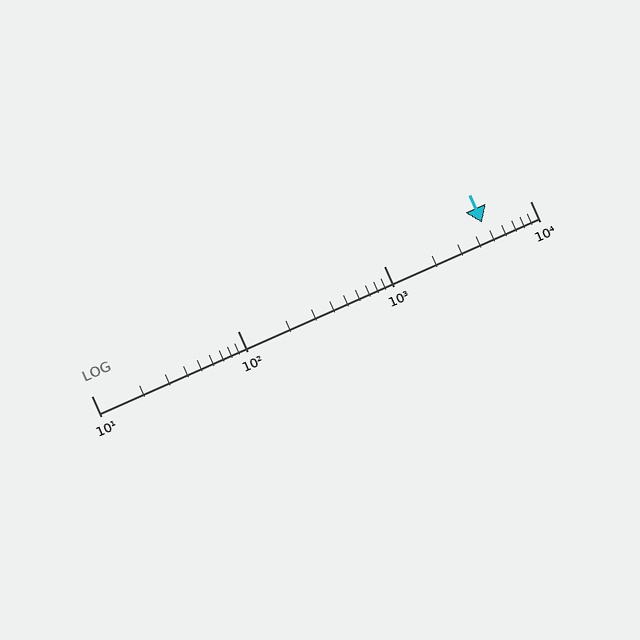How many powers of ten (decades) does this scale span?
The scale spans 3 decades, from 10 to 10000.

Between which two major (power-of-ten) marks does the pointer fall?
The pointer is between 1000 and 10000.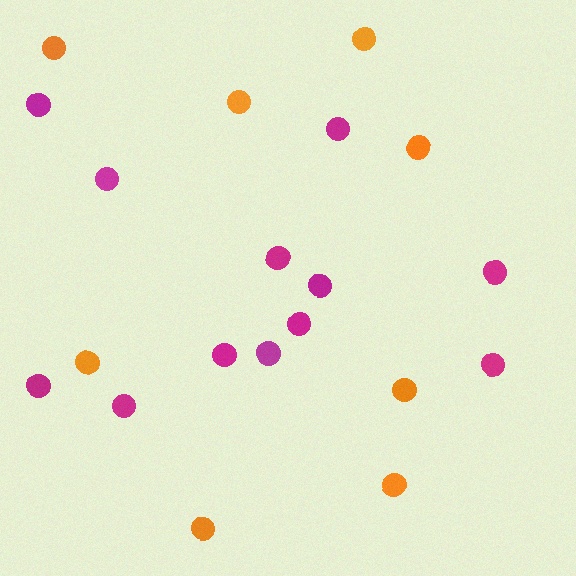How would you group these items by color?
There are 2 groups: one group of orange circles (8) and one group of magenta circles (12).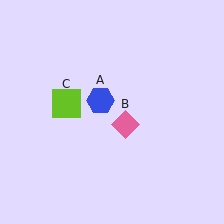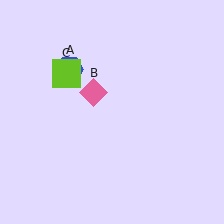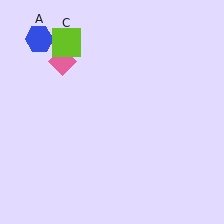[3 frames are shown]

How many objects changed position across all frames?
3 objects changed position: blue hexagon (object A), pink diamond (object B), lime square (object C).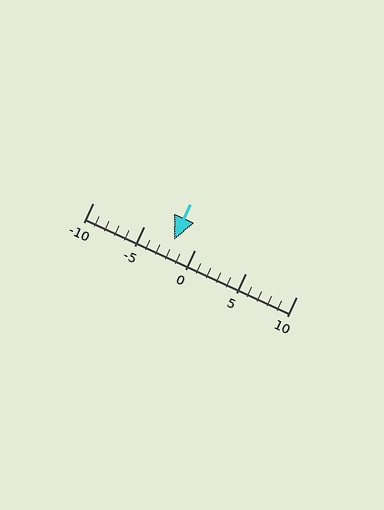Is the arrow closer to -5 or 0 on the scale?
The arrow is closer to 0.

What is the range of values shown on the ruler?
The ruler shows values from -10 to 10.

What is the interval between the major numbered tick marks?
The major tick marks are spaced 5 units apart.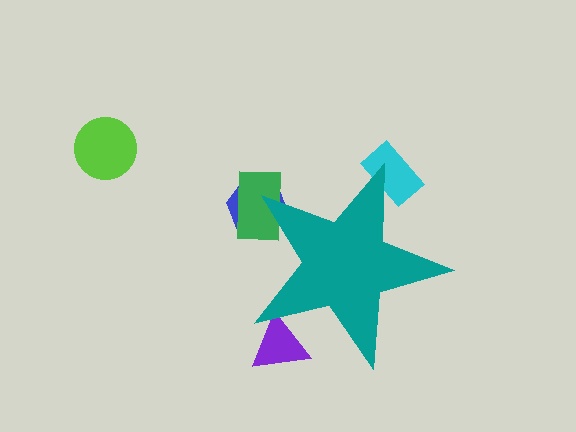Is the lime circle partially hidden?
No, the lime circle is fully visible.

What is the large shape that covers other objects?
A teal star.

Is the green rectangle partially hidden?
Yes, the green rectangle is partially hidden behind the teal star.